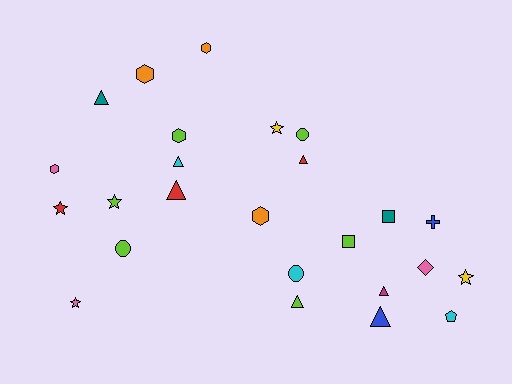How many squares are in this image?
There are 2 squares.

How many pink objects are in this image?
There are 3 pink objects.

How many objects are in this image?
There are 25 objects.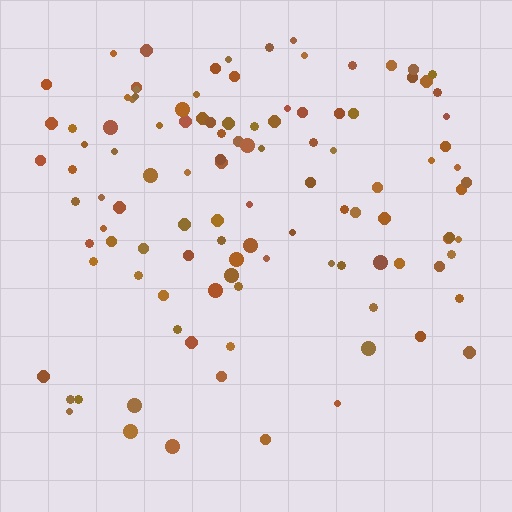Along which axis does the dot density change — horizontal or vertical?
Vertical.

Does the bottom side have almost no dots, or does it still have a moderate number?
Still a moderate number, just noticeably fewer than the top.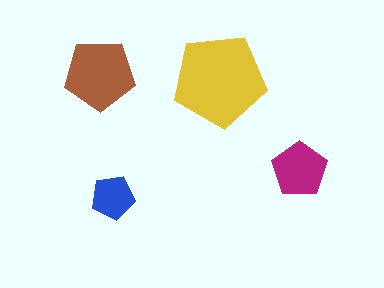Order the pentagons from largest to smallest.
the yellow one, the brown one, the magenta one, the blue one.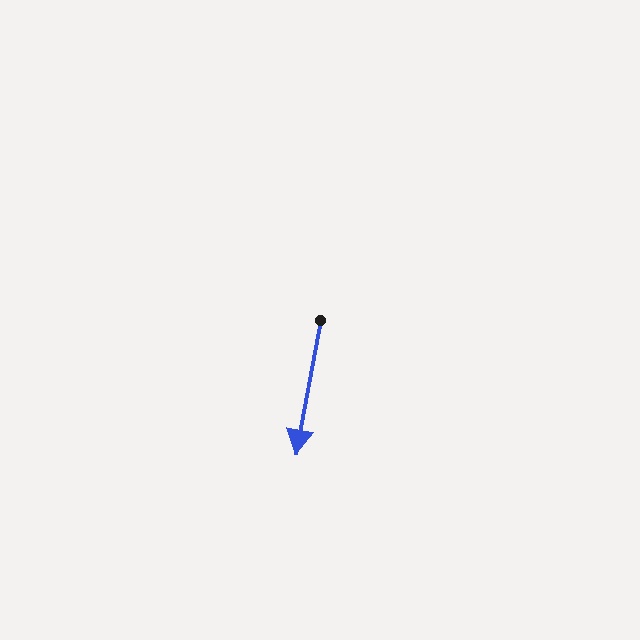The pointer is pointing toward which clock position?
Roughly 6 o'clock.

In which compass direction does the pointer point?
South.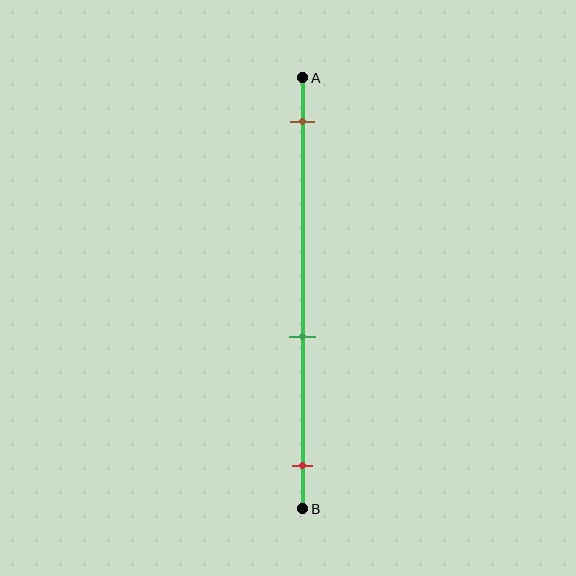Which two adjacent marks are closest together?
The green and red marks are the closest adjacent pair.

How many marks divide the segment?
There are 3 marks dividing the segment.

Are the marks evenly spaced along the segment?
No, the marks are not evenly spaced.